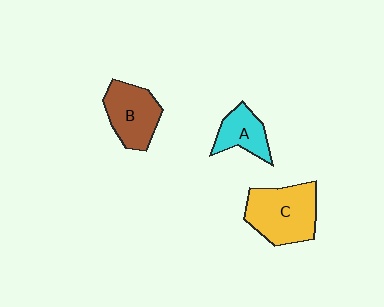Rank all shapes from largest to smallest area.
From largest to smallest: C (yellow), B (brown), A (cyan).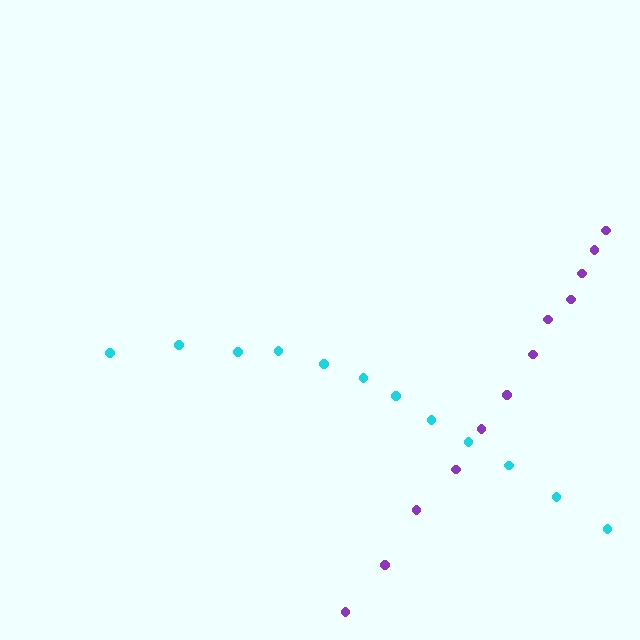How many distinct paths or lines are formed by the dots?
There are 2 distinct paths.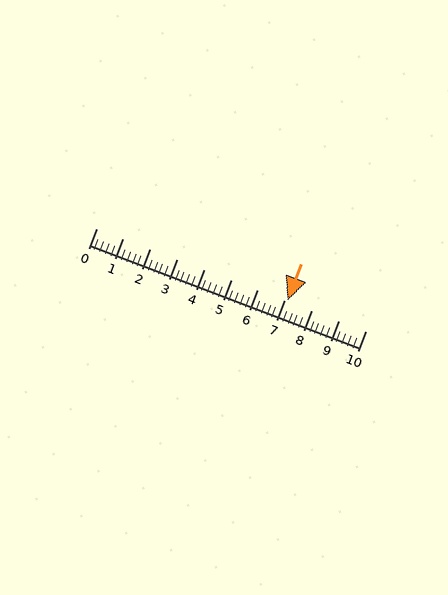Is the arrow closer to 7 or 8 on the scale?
The arrow is closer to 7.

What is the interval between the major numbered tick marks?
The major tick marks are spaced 1 units apart.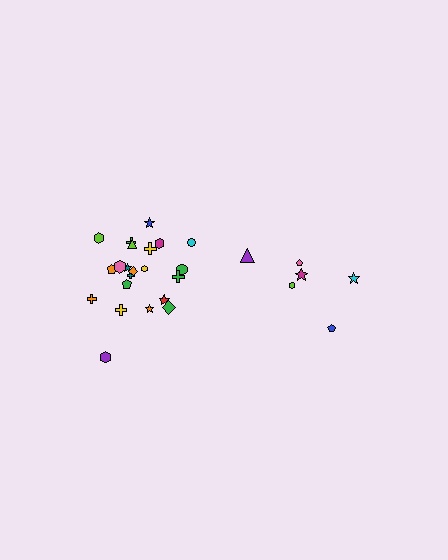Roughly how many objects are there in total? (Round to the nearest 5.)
Roughly 30 objects in total.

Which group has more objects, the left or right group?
The left group.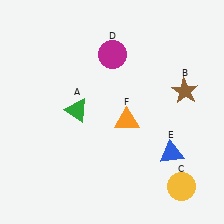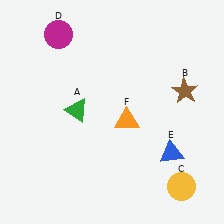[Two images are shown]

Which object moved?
The magenta circle (D) moved left.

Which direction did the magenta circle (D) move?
The magenta circle (D) moved left.